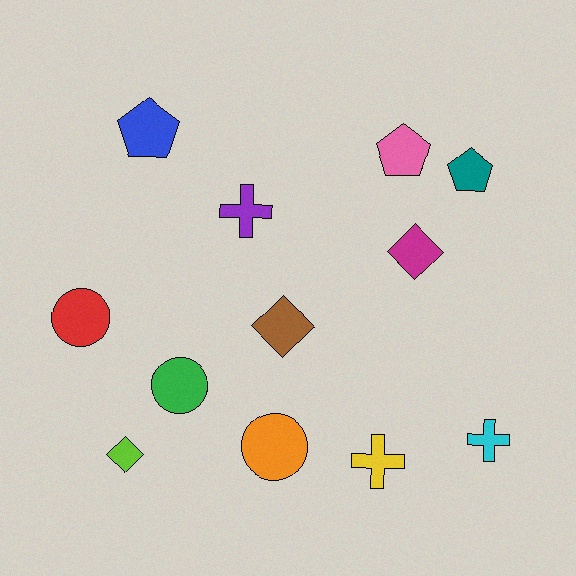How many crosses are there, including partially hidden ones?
There are 3 crosses.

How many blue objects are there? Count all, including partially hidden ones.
There is 1 blue object.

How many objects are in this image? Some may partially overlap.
There are 12 objects.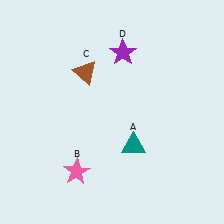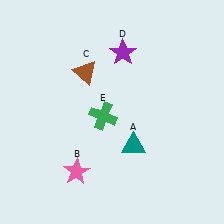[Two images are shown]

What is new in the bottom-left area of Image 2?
A green cross (E) was added in the bottom-left area of Image 2.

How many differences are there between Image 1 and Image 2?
There is 1 difference between the two images.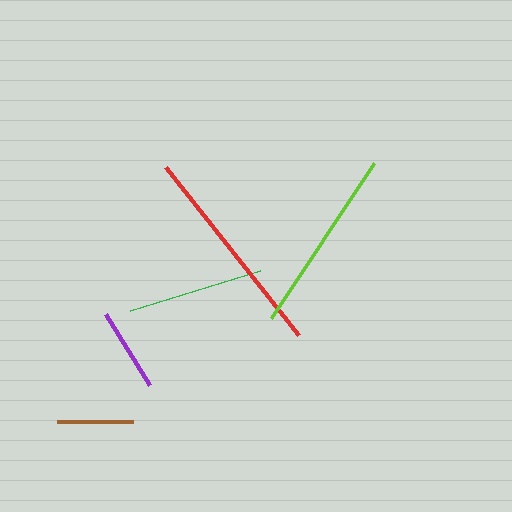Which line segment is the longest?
The red line is the longest at approximately 214 pixels.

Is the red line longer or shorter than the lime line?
The red line is longer than the lime line.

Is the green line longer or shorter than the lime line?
The lime line is longer than the green line.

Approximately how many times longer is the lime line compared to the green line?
The lime line is approximately 1.4 times the length of the green line.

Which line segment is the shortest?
The brown line is the shortest at approximately 76 pixels.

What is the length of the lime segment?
The lime segment is approximately 186 pixels long.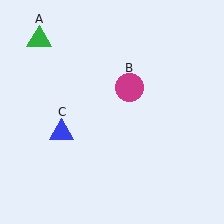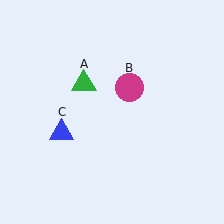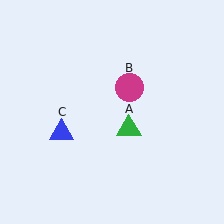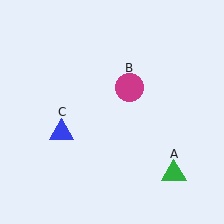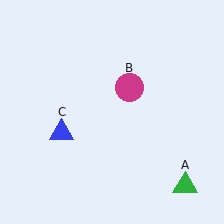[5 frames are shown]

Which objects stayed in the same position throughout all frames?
Magenta circle (object B) and blue triangle (object C) remained stationary.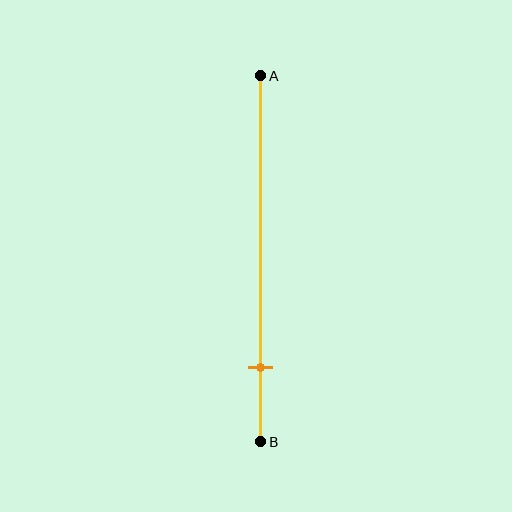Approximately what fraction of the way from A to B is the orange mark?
The orange mark is approximately 80% of the way from A to B.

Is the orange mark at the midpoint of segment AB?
No, the mark is at about 80% from A, not at the 50% midpoint.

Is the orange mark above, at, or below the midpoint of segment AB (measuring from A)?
The orange mark is below the midpoint of segment AB.